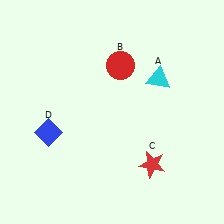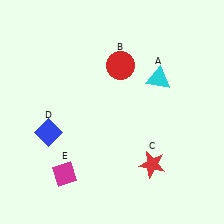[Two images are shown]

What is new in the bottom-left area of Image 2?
A magenta diamond (E) was added in the bottom-left area of Image 2.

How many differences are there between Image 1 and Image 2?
There is 1 difference between the two images.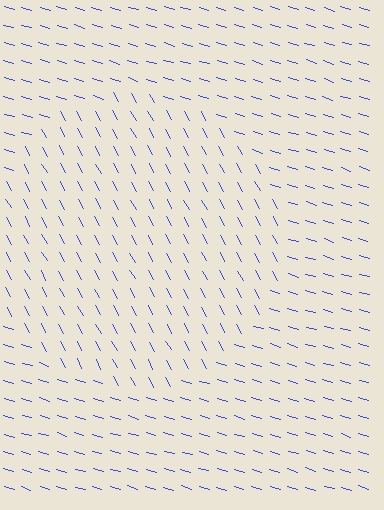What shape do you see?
I see a circle.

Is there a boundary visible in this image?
Yes, there is a texture boundary formed by a change in line orientation.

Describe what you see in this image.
The image is filled with small blue line segments. A circle region in the image has lines oriented differently from the surrounding lines, creating a visible texture boundary.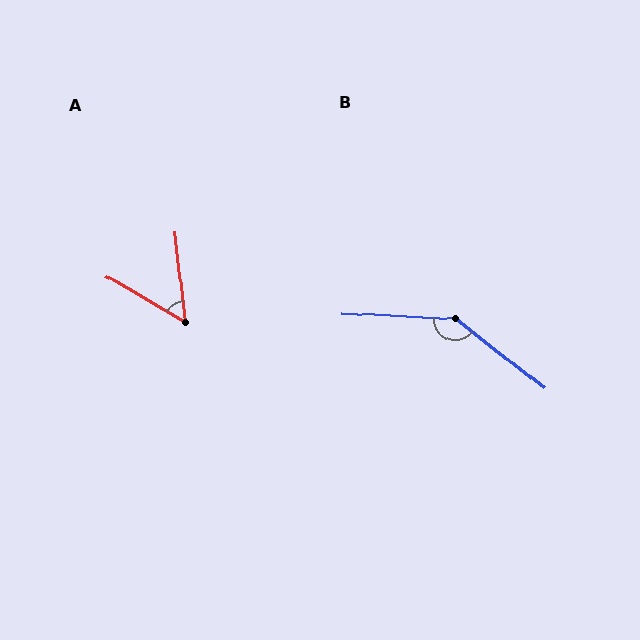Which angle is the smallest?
A, at approximately 53 degrees.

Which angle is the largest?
B, at approximately 145 degrees.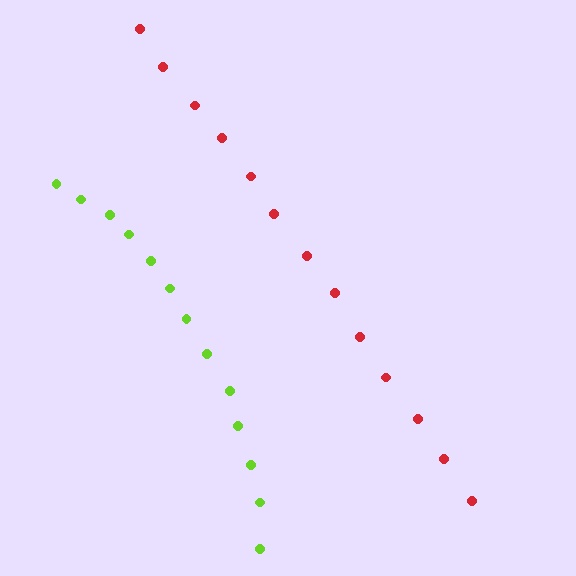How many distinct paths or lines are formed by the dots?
There are 2 distinct paths.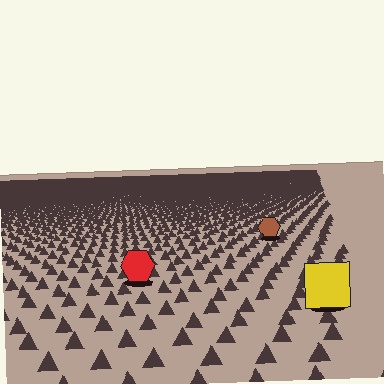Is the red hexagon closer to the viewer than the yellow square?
No. The yellow square is closer — you can tell from the texture gradient: the ground texture is coarser near it.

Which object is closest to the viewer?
The yellow square is closest. The texture marks near it are larger and more spread out.